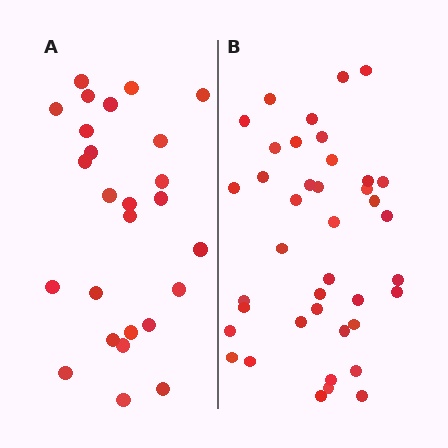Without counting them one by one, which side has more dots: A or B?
Region B (the right region) has more dots.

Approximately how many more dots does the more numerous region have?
Region B has approximately 15 more dots than region A.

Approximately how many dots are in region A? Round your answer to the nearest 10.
About 30 dots. (The exact count is 26, which rounds to 30.)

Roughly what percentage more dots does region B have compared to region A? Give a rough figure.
About 55% more.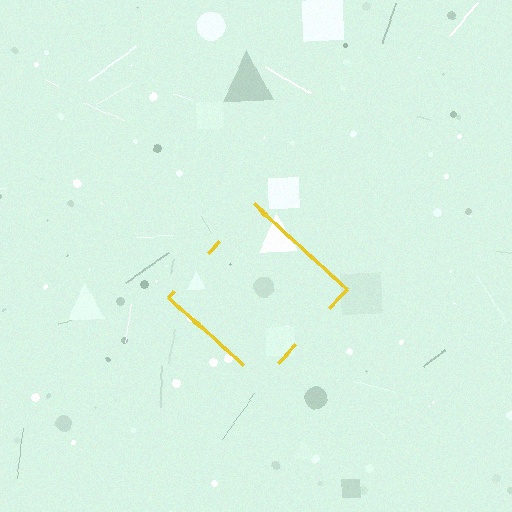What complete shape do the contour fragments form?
The contour fragments form a diamond.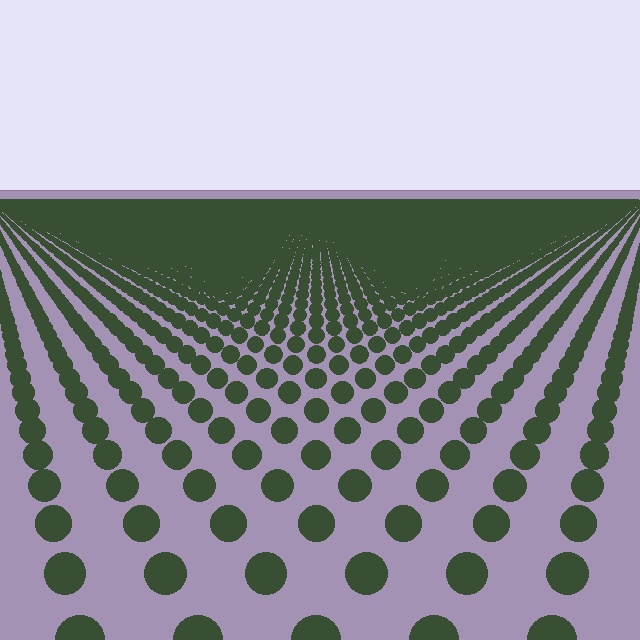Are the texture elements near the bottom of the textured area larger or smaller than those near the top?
Larger. Near the bottom, elements are closer to the viewer and appear at a bigger on-screen size.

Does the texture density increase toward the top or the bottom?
Density increases toward the top.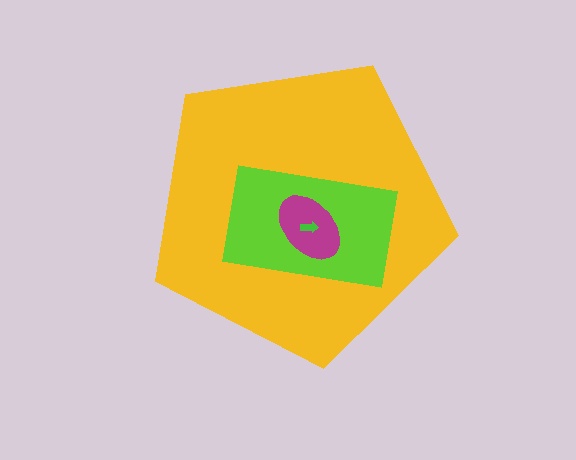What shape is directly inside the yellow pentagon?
The lime rectangle.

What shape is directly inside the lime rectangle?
The magenta ellipse.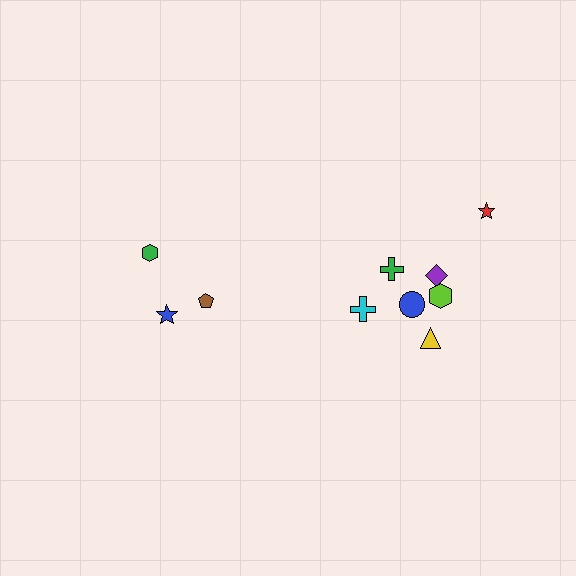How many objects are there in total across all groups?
There are 10 objects.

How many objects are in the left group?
There are 3 objects.